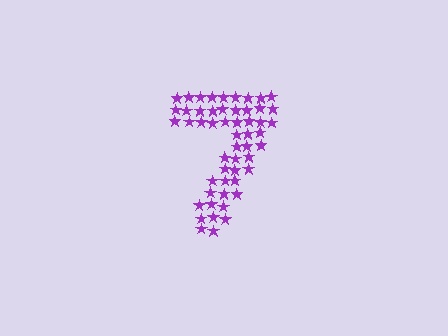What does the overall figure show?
The overall figure shows the digit 7.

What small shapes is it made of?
It is made of small stars.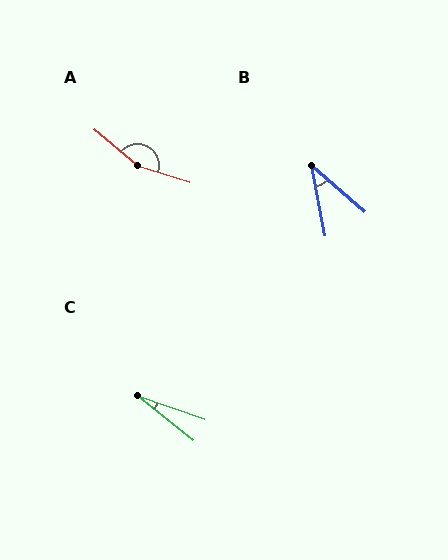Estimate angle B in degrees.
Approximately 38 degrees.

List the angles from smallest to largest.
C (19°), B (38°), A (157°).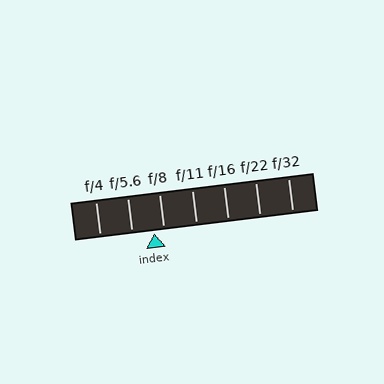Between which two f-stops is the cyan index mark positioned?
The index mark is between f/5.6 and f/8.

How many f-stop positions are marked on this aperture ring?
There are 7 f-stop positions marked.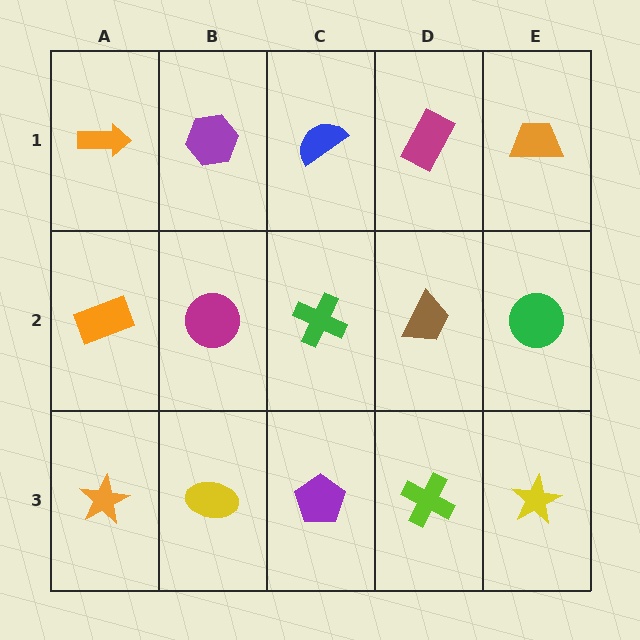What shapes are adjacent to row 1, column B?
A magenta circle (row 2, column B), an orange arrow (row 1, column A), a blue semicircle (row 1, column C).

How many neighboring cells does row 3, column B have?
3.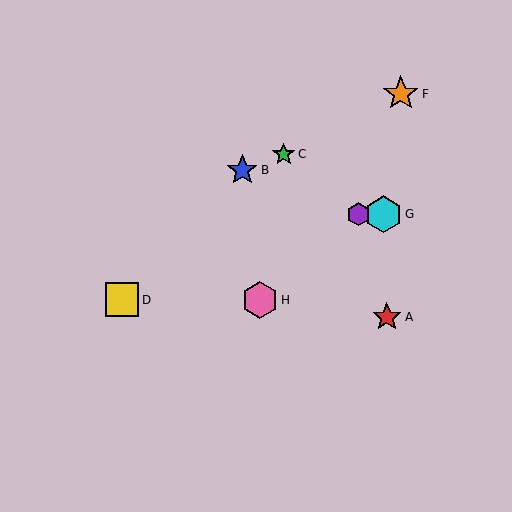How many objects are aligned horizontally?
2 objects (E, G) are aligned horizontally.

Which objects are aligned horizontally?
Objects E, G are aligned horizontally.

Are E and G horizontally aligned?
Yes, both are at y≈214.